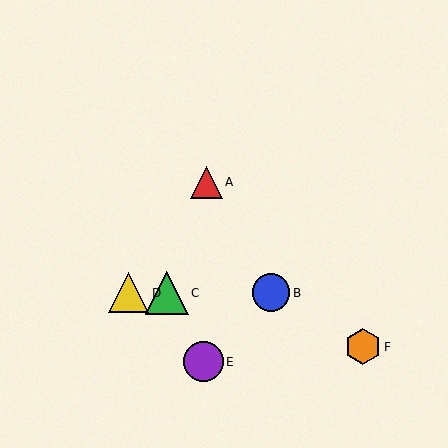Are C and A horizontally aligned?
No, C is at y≈293 and A is at y≈182.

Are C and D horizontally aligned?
Yes, both are at y≈293.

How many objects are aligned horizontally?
3 objects (B, C, D) are aligned horizontally.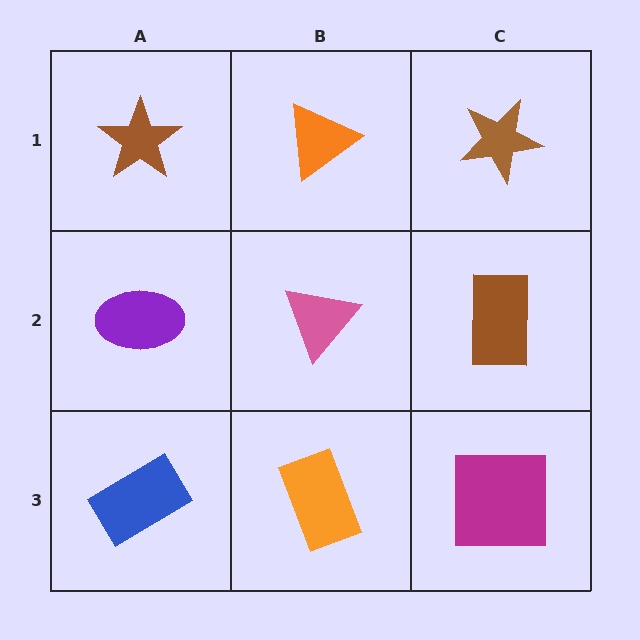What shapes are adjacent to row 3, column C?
A brown rectangle (row 2, column C), an orange rectangle (row 3, column B).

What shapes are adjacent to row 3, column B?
A pink triangle (row 2, column B), a blue rectangle (row 3, column A), a magenta square (row 3, column C).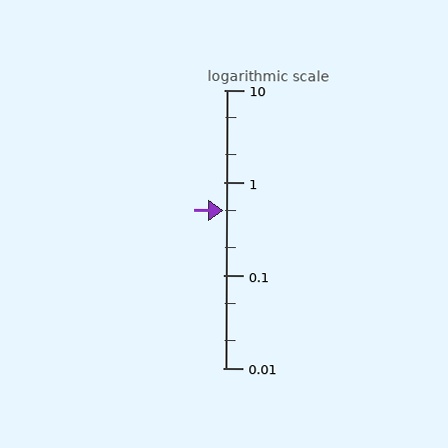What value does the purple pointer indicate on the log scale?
The pointer indicates approximately 0.5.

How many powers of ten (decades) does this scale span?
The scale spans 3 decades, from 0.01 to 10.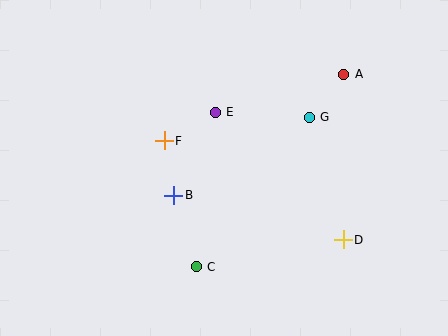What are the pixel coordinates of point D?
Point D is at (343, 240).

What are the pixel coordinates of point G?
Point G is at (309, 117).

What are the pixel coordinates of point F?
Point F is at (164, 141).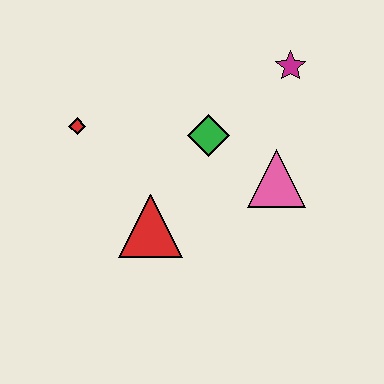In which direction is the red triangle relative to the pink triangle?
The red triangle is to the left of the pink triangle.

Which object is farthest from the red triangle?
The magenta star is farthest from the red triangle.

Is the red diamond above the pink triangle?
Yes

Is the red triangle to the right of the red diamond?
Yes